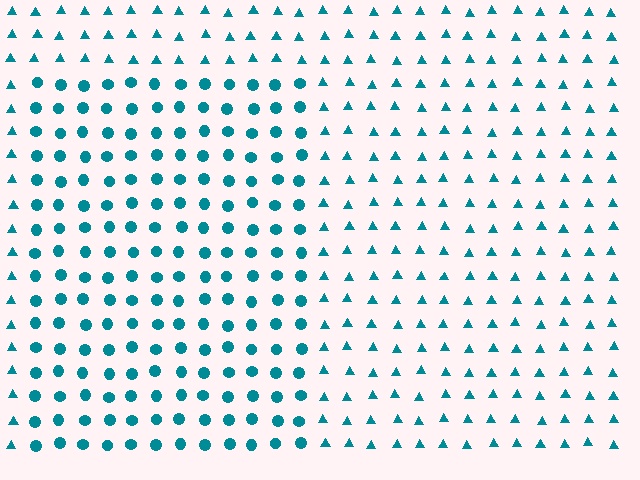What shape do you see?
I see a rectangle.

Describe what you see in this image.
The image is filled with small teal elements arranged in a uniform grid. A rectangle-shaped region contains circles, while the surrounding area contains triangles. The boundary is defined purely by the change in element shape.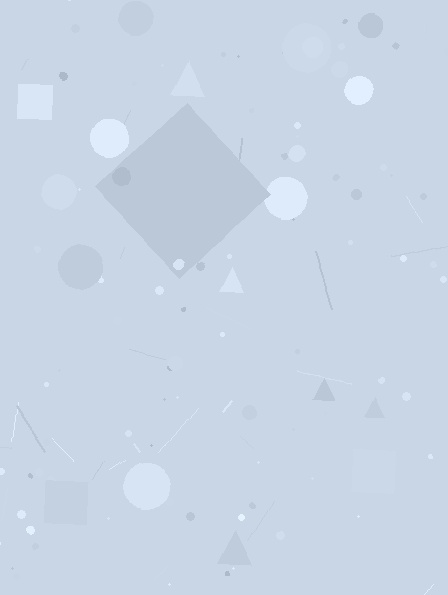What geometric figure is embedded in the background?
A diamond is embedded in the background.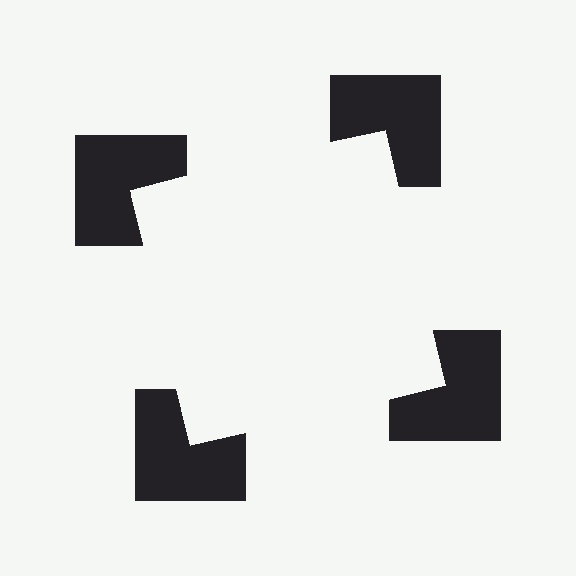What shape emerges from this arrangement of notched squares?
An illusory square — its edges are inferred from the aligned wedge cuts in the notched squares, not physically drawn.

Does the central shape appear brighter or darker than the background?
It typically appears slightly brighter than the background, even though no actual brightness change is drawn.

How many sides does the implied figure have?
4 sides.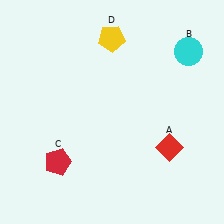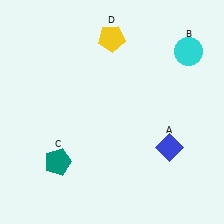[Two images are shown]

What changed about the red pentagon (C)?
In Image 1, C is red. In Image 2, it changed to teal.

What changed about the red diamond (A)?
In Image 1, A is red. In Image 2, it changed to blue.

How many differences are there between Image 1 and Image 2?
There are 2 differences between the two images.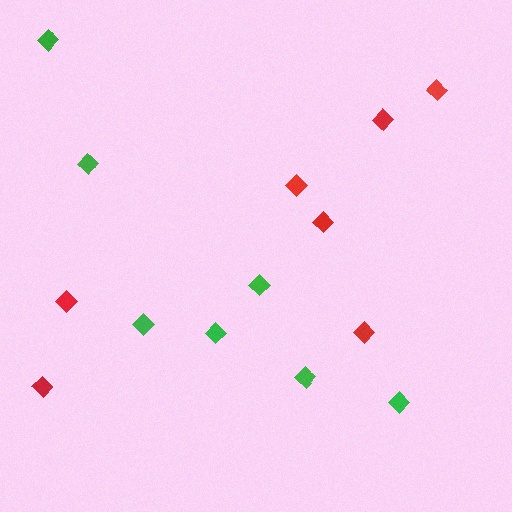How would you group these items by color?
There are 2 groups: one group of green diamonds (7) and one group of red diamonds (7).